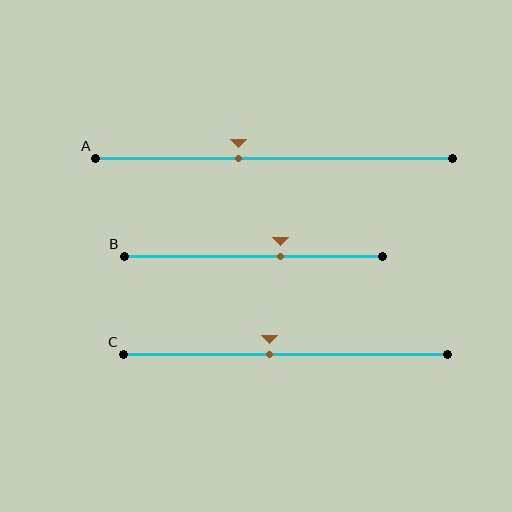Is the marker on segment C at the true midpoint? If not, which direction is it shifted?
No, the marker on segment C is shifted to the left by about 5% of the segment length.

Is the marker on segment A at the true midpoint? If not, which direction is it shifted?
No, the marker on segment A is shifted to the left by about 10% of the segment length.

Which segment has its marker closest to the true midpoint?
Segment C has its marker closest to the true midpoint.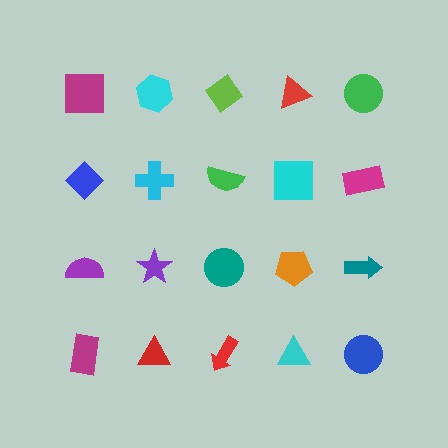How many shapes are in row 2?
5 shapes.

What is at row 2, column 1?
A blue diamond.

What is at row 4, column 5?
A blue circle.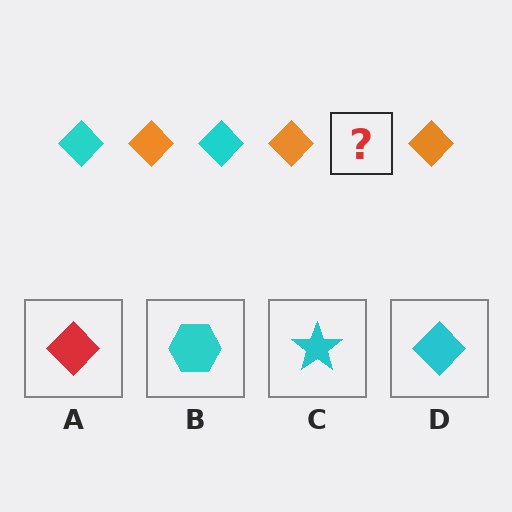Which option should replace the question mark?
Option D.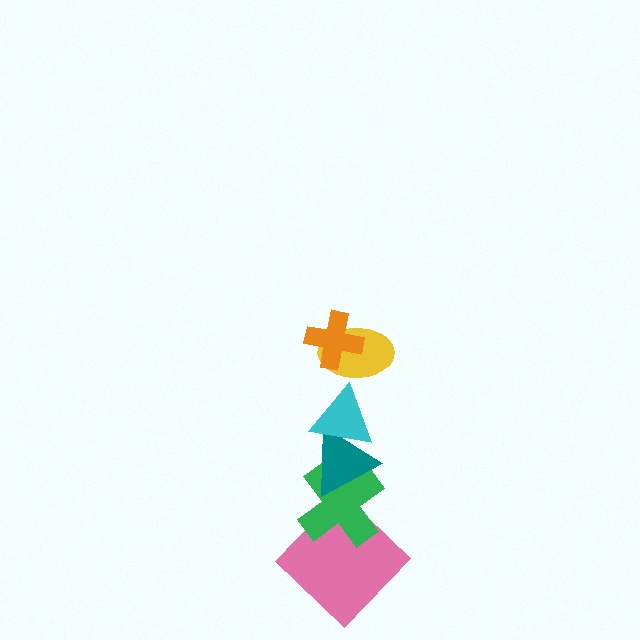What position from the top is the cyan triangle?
The cyan triangle is 3rd from the top.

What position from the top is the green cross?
The green cross is 5th from the top.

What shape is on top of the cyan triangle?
The yellow ellipse is on top of the cyan triangle.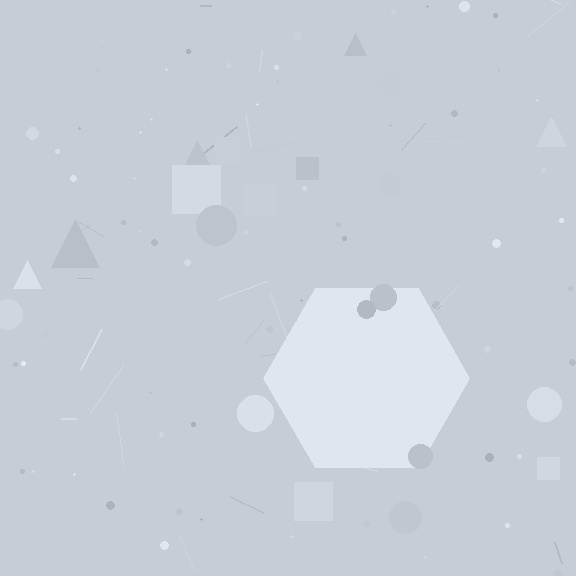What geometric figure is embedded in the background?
A hexagon is embedded in the background.